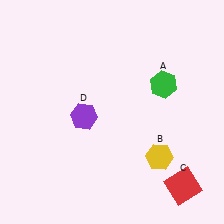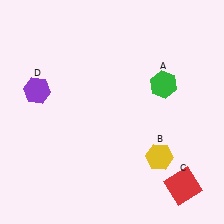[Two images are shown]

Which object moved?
The purple hexagon (D) moved left.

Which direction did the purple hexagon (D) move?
The purple hexagon (D) moved left.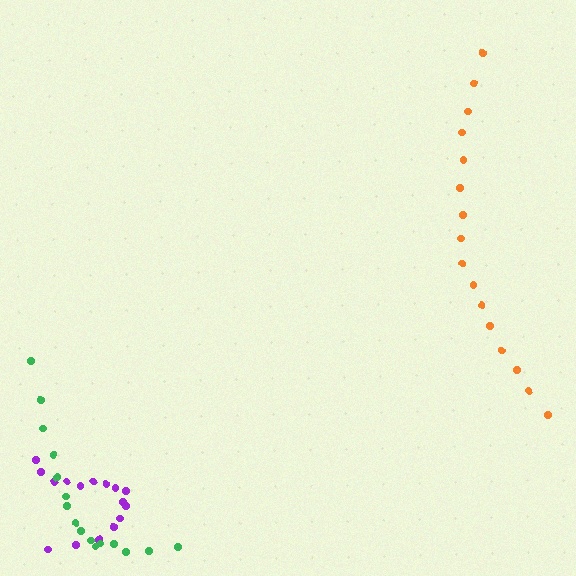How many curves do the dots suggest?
There are 3 distinct paths.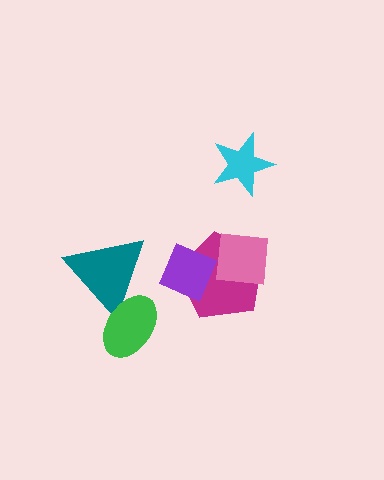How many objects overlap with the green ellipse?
1 object overlaps with the green ellipse.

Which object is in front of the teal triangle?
The green ellipse is in front of the teal triangle.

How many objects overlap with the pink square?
2 objects overlap with the pink square.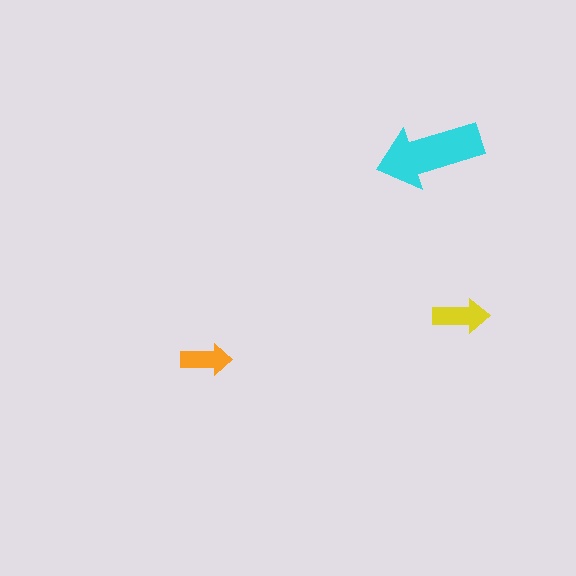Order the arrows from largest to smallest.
the cyan one, the yellow one, the orange one.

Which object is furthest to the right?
The yellow arrow is rightmost.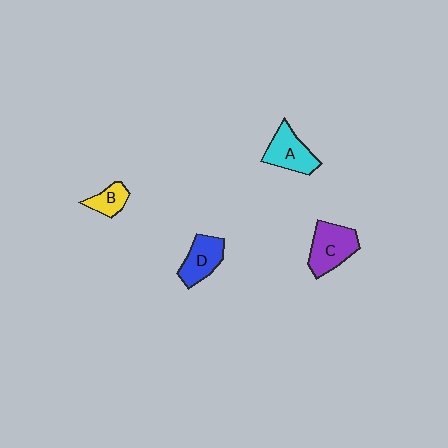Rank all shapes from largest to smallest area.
From largest to smallest: C (purple), A (cyan), D (blue), B (yellow).